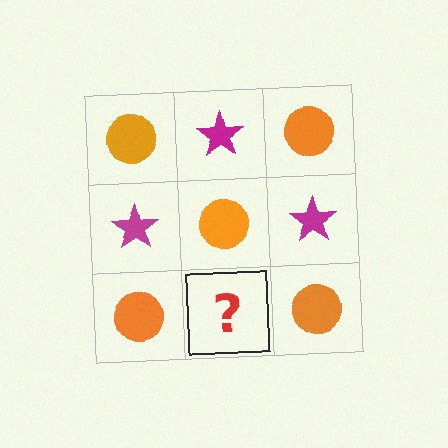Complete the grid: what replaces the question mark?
The question mark should be replaced with a magenta star.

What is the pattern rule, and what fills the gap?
The rule is that it alternates orange circle and magenta star in a checkerboard pattern. The gap should be filled with a magenta star.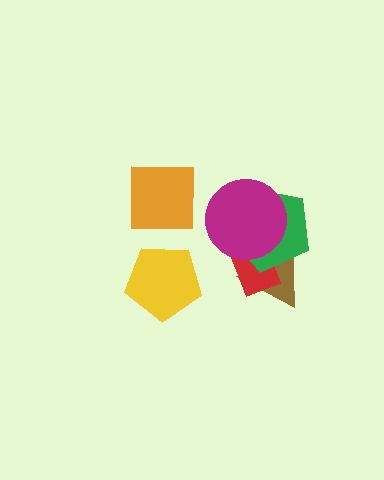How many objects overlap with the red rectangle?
3 objects overlap with the red rectangle.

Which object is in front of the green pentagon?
The magenta circle is in front of the green pentagon.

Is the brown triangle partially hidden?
Yes, it is partially covered by another shape.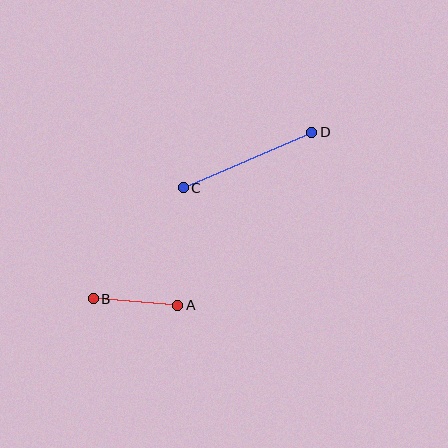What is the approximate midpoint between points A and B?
The midpoint is at approximately (136, 302) pixels.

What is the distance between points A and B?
The distance is approximately 85 pixels.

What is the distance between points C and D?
The distance is approximately 140 pixels.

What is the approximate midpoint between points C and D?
The midpoint is at approximately (247, 160) pixels.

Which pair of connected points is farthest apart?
Points C and D are farthest apart.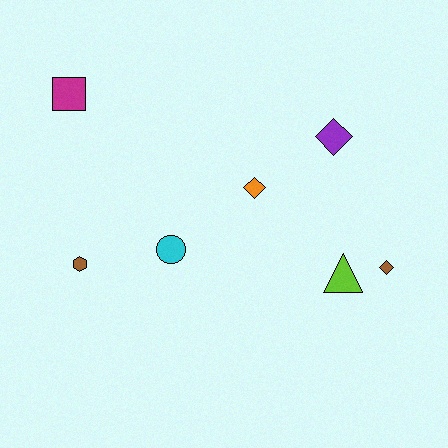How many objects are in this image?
There are 7 objects.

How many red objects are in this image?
There are no red objects.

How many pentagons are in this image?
There are no pentagons.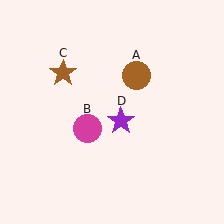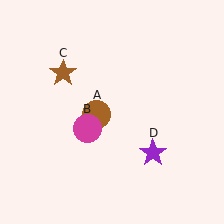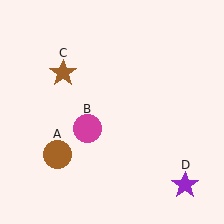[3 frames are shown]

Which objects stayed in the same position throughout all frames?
Magenta circle (object B) and brown star (object C) remained stationary.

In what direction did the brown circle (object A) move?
The brown circle (object A) moved down and to the left.